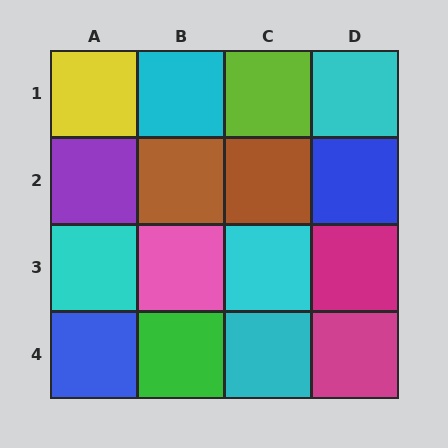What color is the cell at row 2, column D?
Blue.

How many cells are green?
1 cell is green.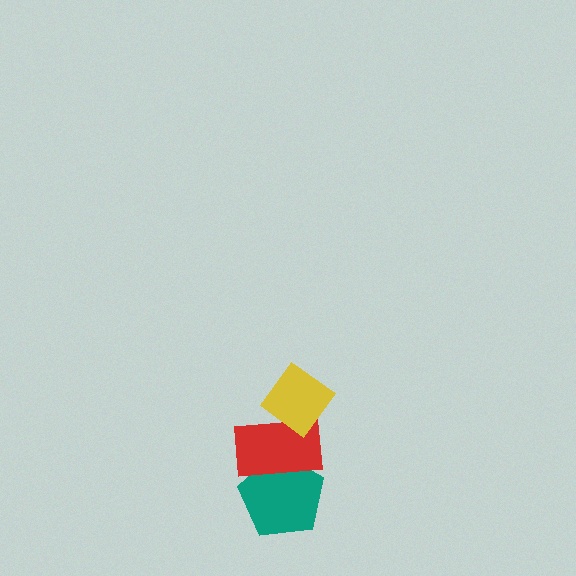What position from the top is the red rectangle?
The red rectangle is 2nd from the top.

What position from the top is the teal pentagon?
The teal pentagon is 3rd from the top.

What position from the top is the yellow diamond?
The yellow diamond is 1st from the top.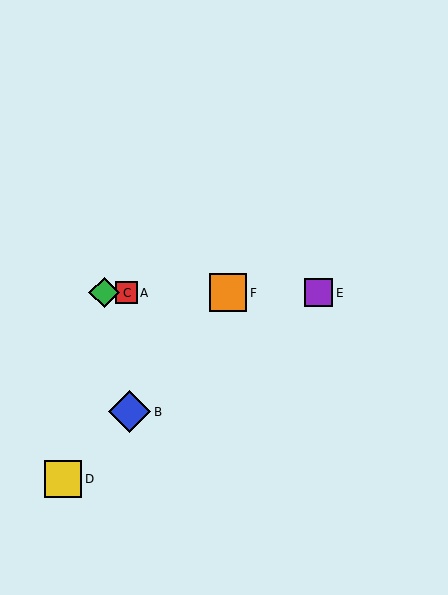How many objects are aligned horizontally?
4 objects (A, C, E, F) are aligned horizontally.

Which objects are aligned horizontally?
Objects A, C, E, F are aligned horizontally.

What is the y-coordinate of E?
Object E is at y≈293.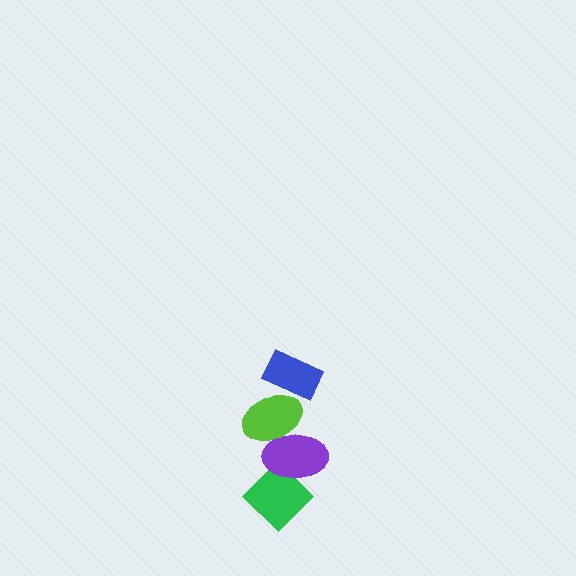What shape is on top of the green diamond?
The purple ellipse is on top of the green diamond.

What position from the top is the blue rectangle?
The blue rectangle is 1st from the top.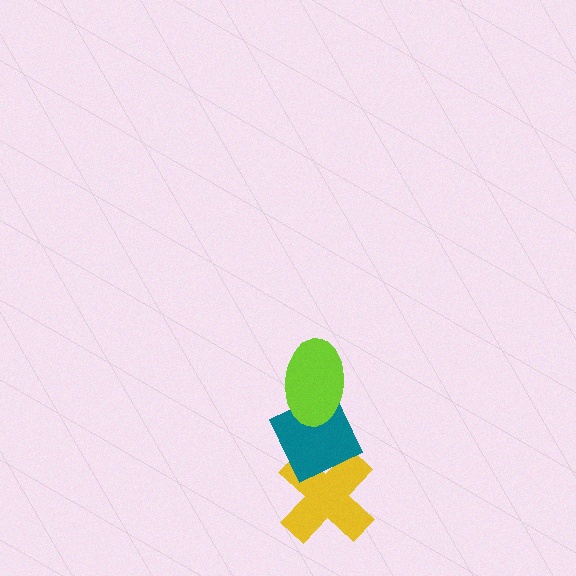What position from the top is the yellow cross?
The yellow cross is 3rd from the top.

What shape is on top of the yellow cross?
The teal diamond is on top of the yellow cross.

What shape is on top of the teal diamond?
The lime ellipse is on top of the teal diamond.